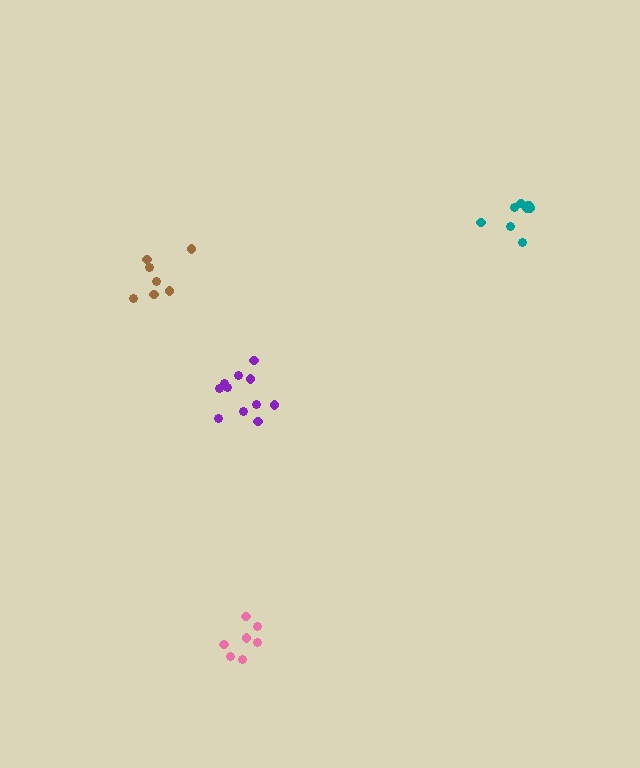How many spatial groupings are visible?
There are 4 spatial groupings.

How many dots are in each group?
Group 1: 7 dots, Group 2: 7 dots, Group 3: 11 dots, Group 4: 9 dots (34 total).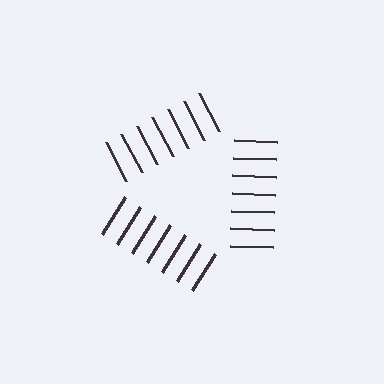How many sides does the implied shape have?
3 sides — the line-ends trace a triangle.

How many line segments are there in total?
21 — 7 along each of the 3 edges.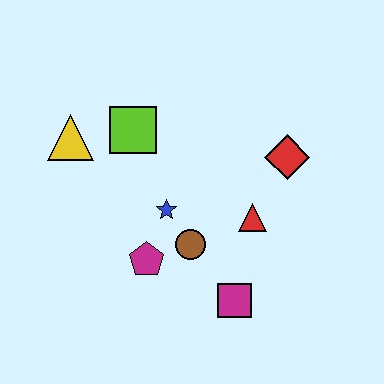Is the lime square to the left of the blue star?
Yes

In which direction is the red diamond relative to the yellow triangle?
The red diamond is to the right of the yellow triangle.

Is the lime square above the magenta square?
Yes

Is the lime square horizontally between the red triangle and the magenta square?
No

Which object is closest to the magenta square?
The brown circle is closest to the magenta square.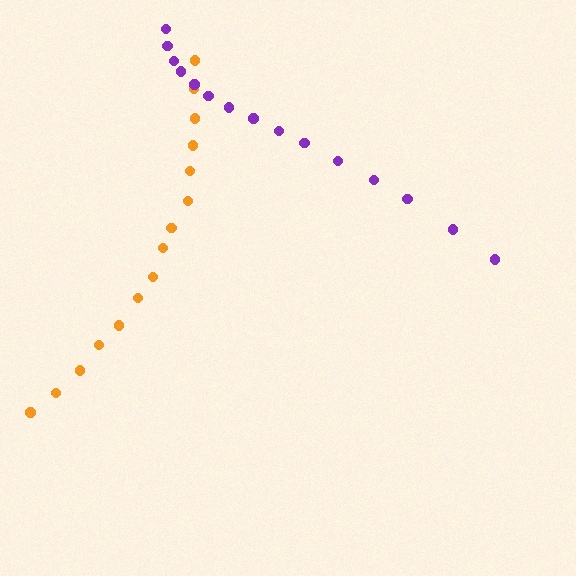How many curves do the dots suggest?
There are 2 distinct paths.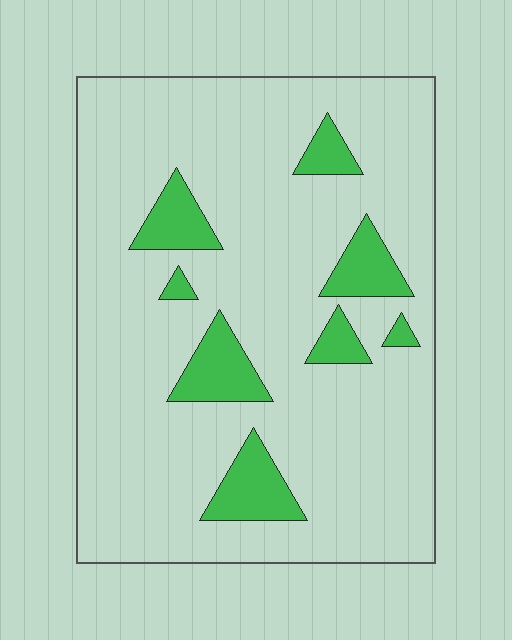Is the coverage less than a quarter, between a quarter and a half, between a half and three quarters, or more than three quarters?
Less than a quarter.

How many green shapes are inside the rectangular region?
8.